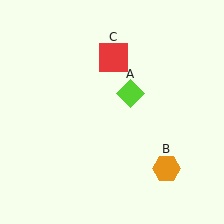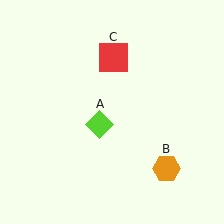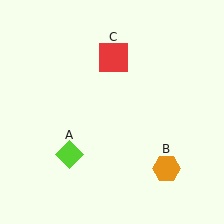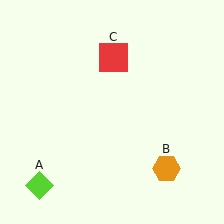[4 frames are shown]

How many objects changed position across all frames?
1 object changed position: lime diamond (object A).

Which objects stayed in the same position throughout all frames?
Orange hexagon (object B) and red square (object C) remained stationary.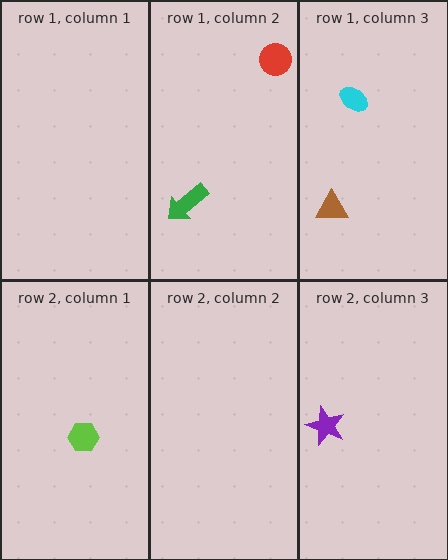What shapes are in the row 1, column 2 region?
The red circle, the green arrow.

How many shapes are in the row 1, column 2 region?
2.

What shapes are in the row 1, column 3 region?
The brown triangle, the cyan ellipse.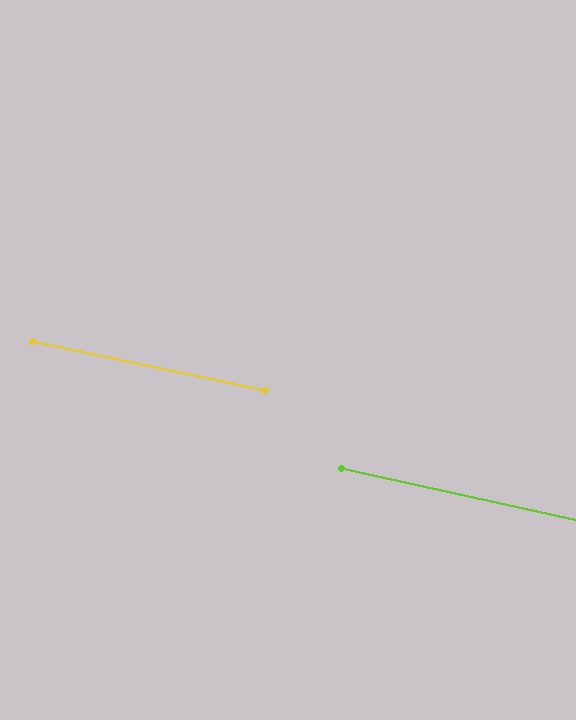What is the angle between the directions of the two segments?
Approximately 1 degree.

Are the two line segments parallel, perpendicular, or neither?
Parallel — their directions differ by only 0.7°.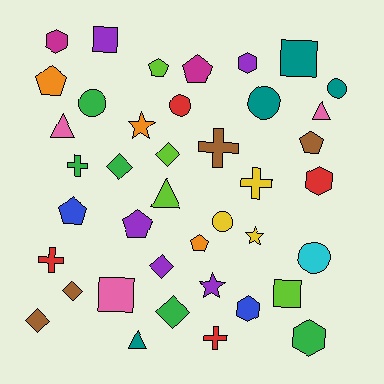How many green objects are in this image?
There are 5 green objects.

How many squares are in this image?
There are 4 squares.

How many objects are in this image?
There are 40 objects.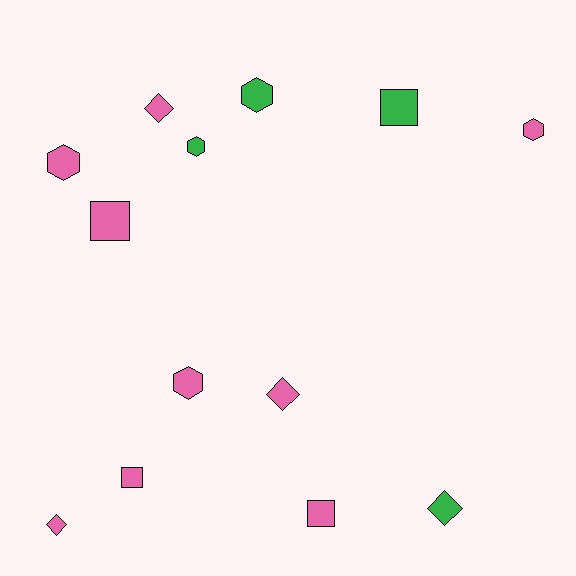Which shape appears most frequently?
Hexagon, with 5 objects.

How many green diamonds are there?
There is 1 green diamond.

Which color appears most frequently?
Pink, with 9 objects.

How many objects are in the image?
There are 13 objects.